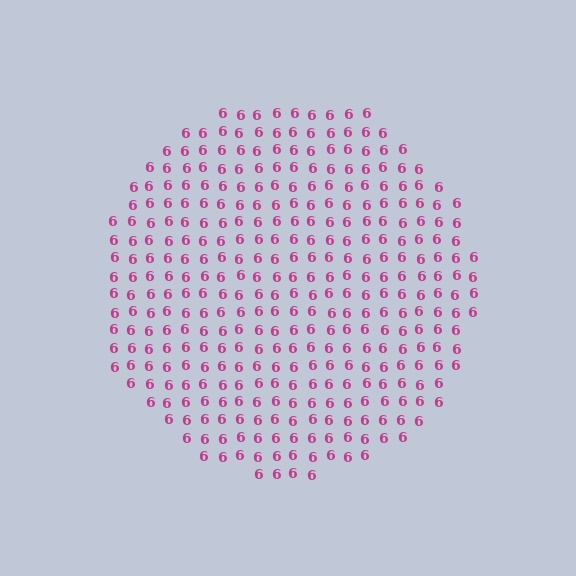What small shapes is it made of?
It is made of small digit 6's.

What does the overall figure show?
The overall figure shows a circle.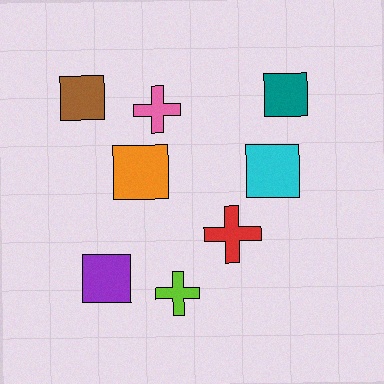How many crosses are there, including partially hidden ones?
There are 3 crosses.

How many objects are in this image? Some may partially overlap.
There are 8 objects.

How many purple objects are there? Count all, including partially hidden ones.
There is 1 purple object.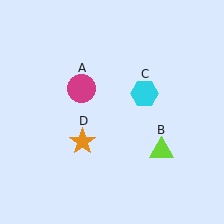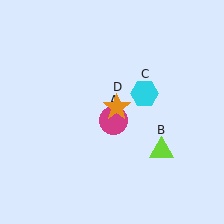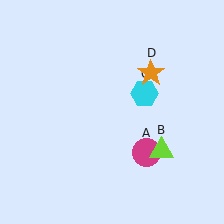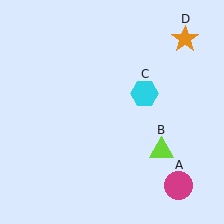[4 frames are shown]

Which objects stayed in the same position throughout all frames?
Lime triangle (object B) and cyan hexagon (object C) remained stationary.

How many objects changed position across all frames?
2 objects changed position: magenta circle (object A), orange star (object D).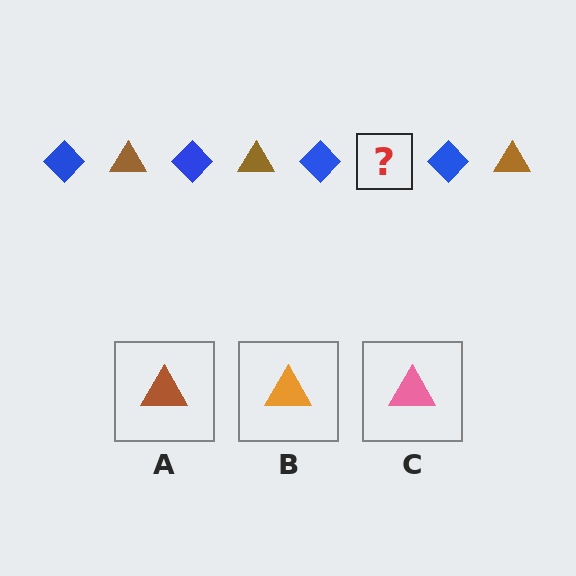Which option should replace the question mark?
Option A.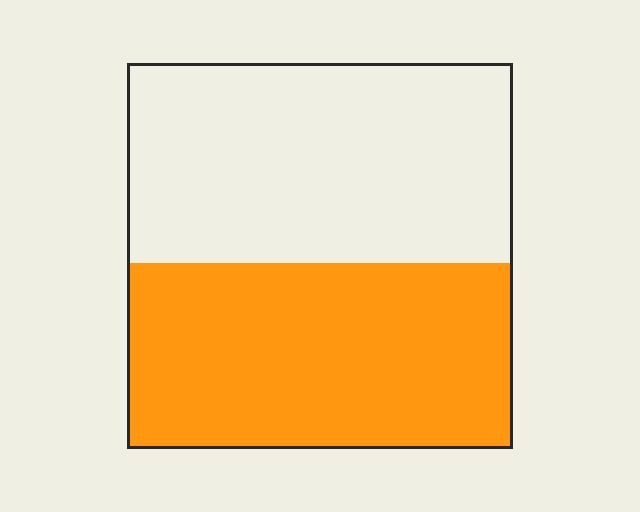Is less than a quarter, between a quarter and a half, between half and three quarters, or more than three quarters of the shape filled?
Between a quarter and a half.